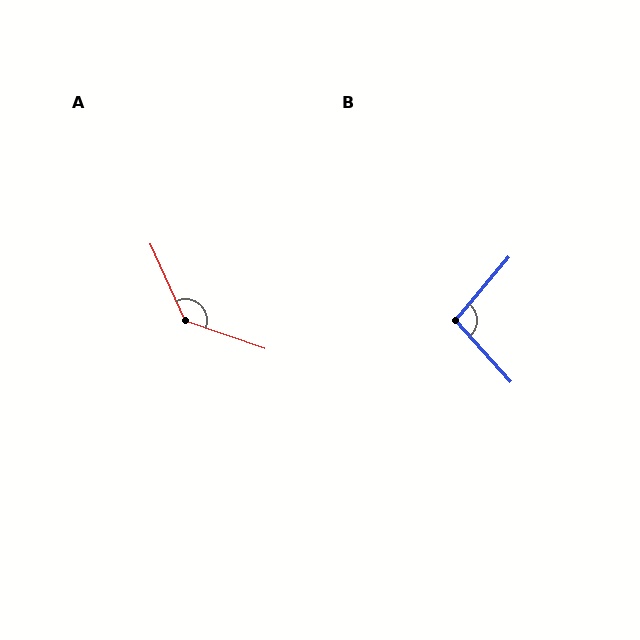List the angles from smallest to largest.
B (98°), A (134°).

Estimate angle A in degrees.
Approximately 134 degrees.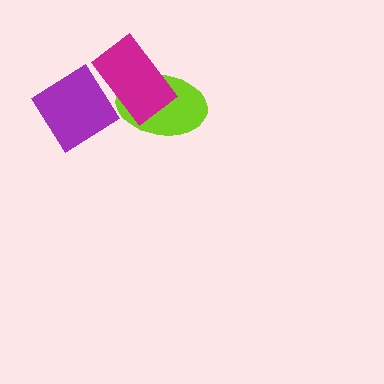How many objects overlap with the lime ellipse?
1 object overlaps with the lime ellipse.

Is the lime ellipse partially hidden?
Yes, it is partially covered by another shape.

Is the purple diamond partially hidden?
No, no other shape covers it.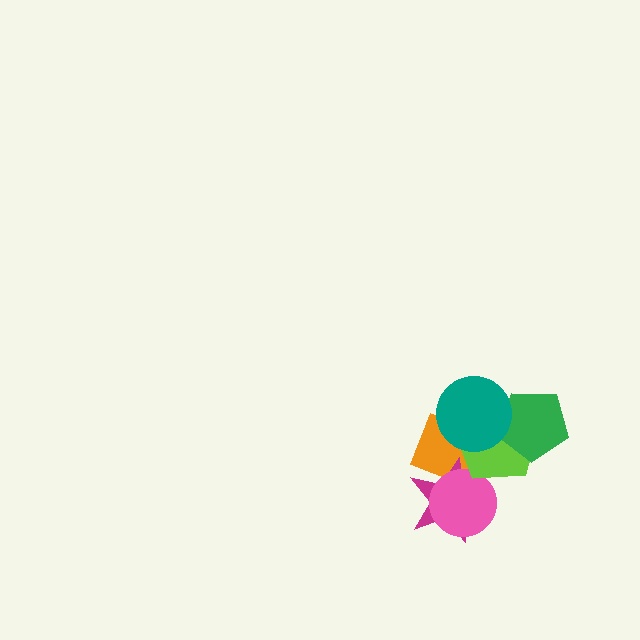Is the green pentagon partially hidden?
Yes, it is partially covered by another shape.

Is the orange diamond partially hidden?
Yes, it is partially covered by another shape.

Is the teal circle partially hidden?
No, no other shape covers it.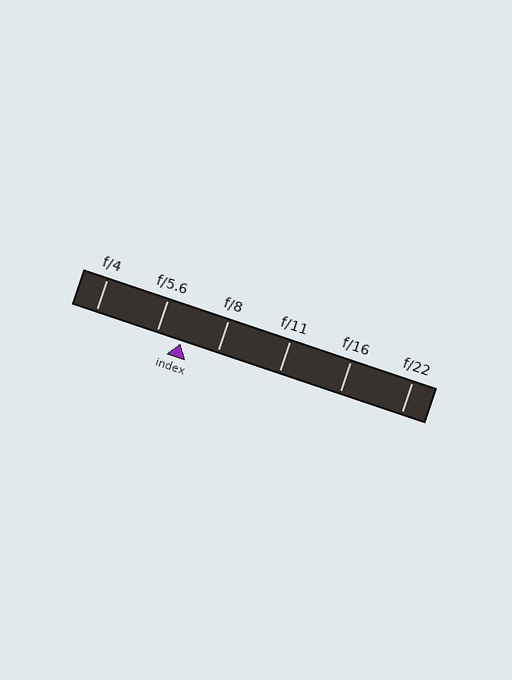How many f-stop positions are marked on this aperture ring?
There are 6 f-stop positions marked.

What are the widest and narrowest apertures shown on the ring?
The widest aperture shown is f/4 and the narrowest is f/22.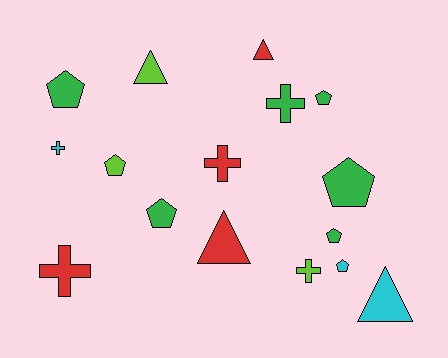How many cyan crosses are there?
There is 1 cyan cross.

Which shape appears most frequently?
Pentagon, with 7 objects.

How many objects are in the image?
There are 16 objects.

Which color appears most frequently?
Green, with 6 objects.